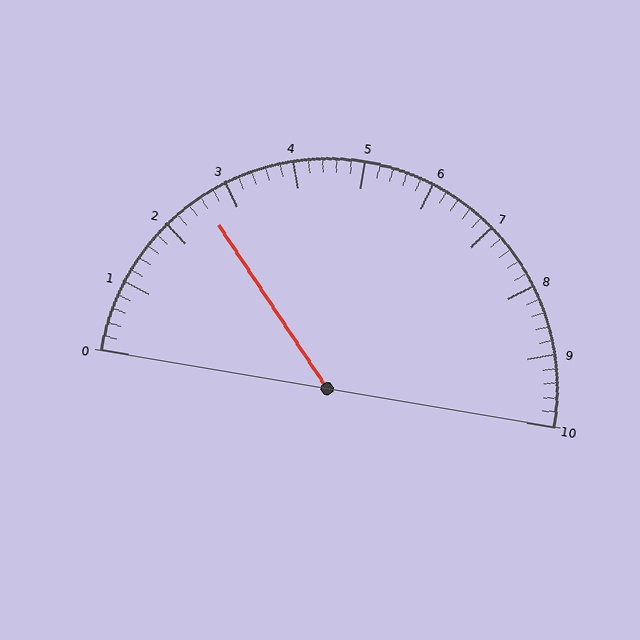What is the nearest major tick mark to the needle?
The nearest major tick mark is 3.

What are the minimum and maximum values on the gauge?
The gauge ranges from 0 to 10.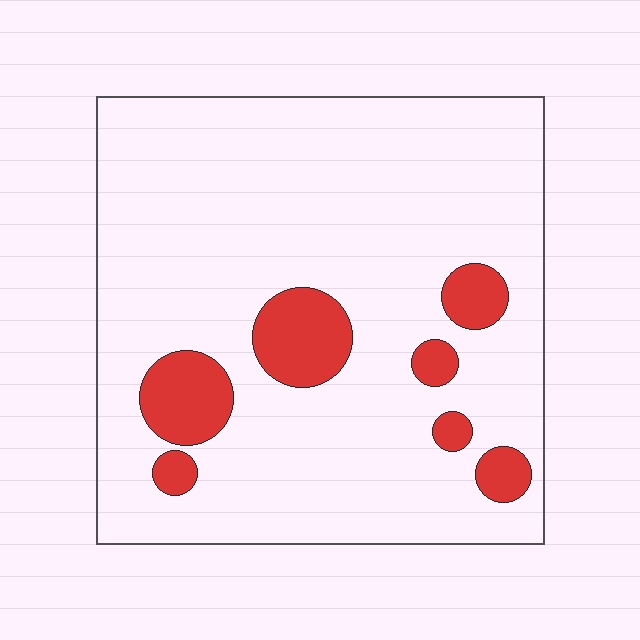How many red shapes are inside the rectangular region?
7.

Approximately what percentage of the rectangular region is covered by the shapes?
Approximately 15%.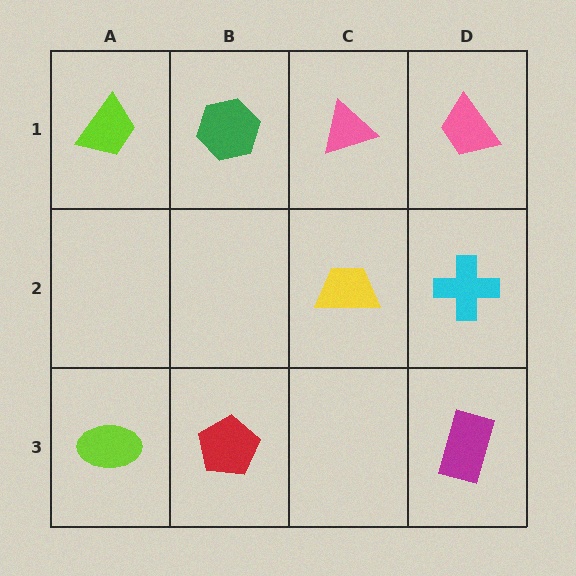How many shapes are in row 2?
2 shapes.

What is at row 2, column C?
A yellow trapezoid.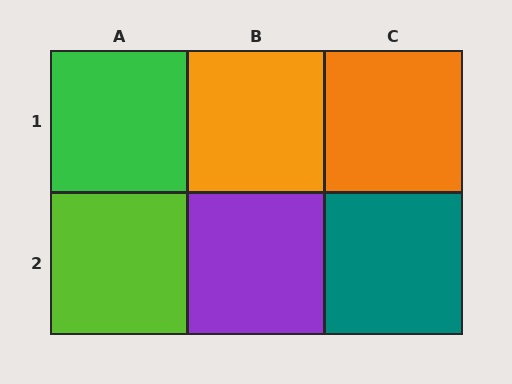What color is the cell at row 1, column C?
Orange.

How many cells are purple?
1 cell is purple.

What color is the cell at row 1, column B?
Orange.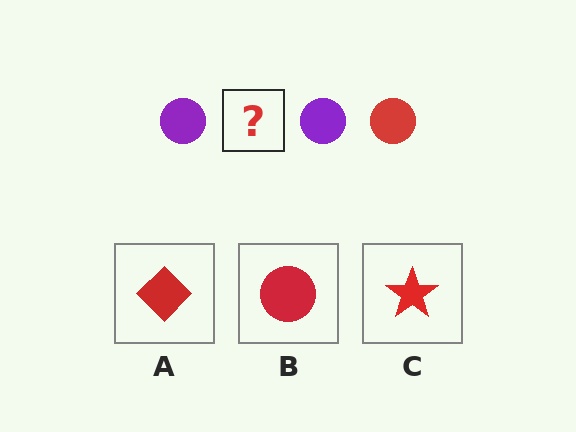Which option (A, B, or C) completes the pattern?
B.